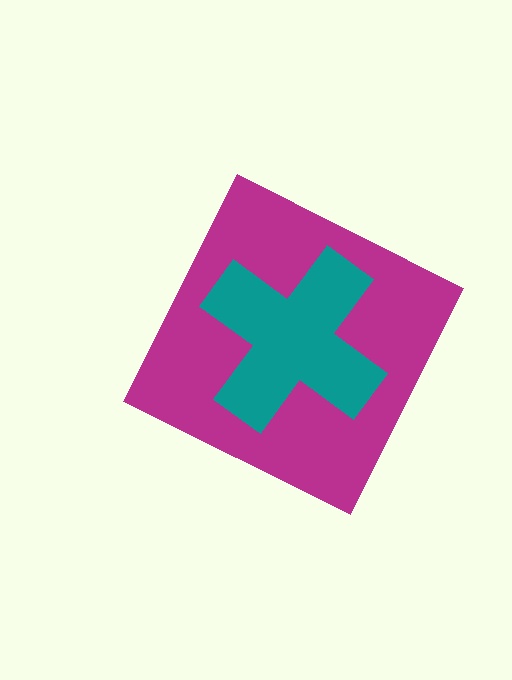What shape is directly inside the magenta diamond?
The teal cross.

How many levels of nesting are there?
2.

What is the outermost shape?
The magenta diamond.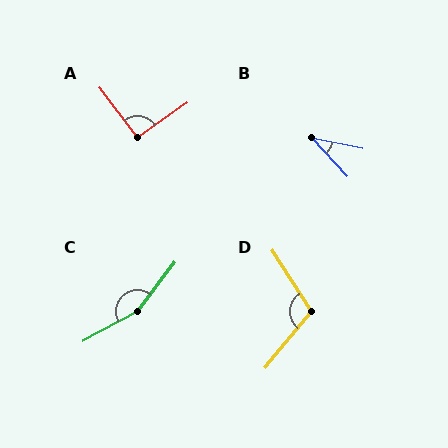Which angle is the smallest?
B, at approximately 35 degrees.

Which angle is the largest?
C, at approximately 156 degrees.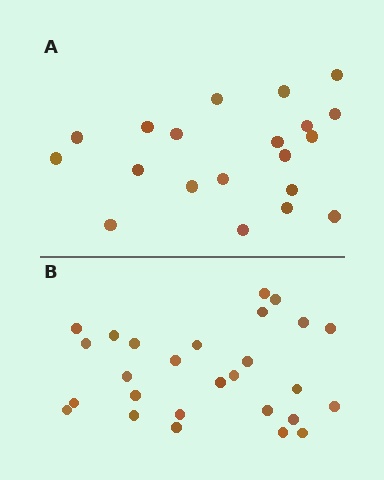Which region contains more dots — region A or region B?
Region B (the bottom region) has more dots.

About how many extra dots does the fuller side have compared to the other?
Region B has roughly 8 or so more dots than region A.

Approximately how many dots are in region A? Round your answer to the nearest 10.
About 20 dots.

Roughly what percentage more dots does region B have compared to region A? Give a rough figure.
About 35% more.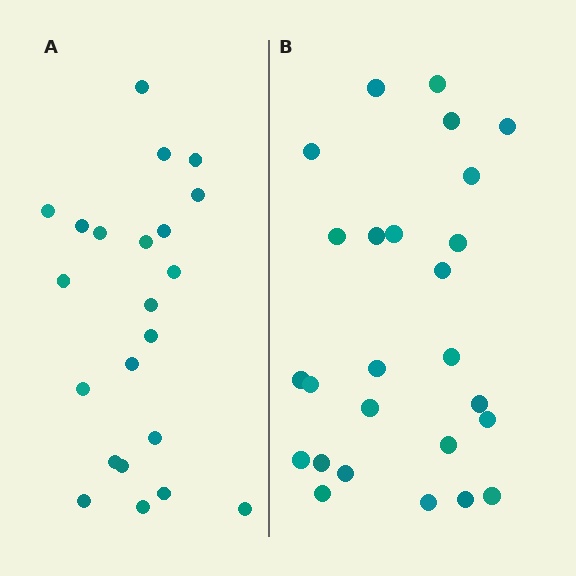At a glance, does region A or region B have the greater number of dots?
Region B (the right region) has more dots.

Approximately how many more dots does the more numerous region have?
Region B has about 4 more dots than region A.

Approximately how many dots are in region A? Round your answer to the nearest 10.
About 20 dots. (The exact count is 22, which rounds to 20.)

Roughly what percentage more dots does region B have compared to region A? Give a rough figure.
About 20% more.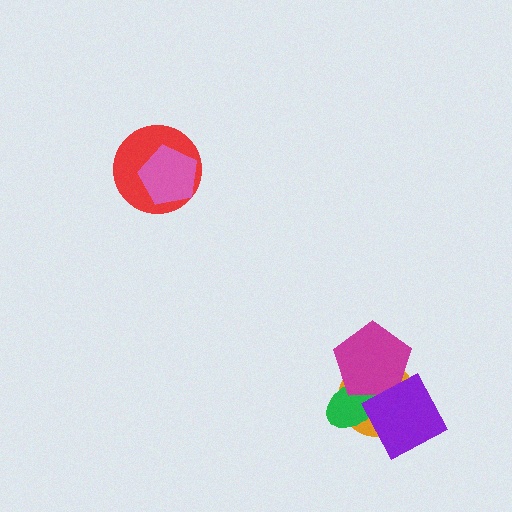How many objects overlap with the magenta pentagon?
3 objects overlap with the magenta pentagon.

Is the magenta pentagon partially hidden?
Yes, it is partially covered by another shape.